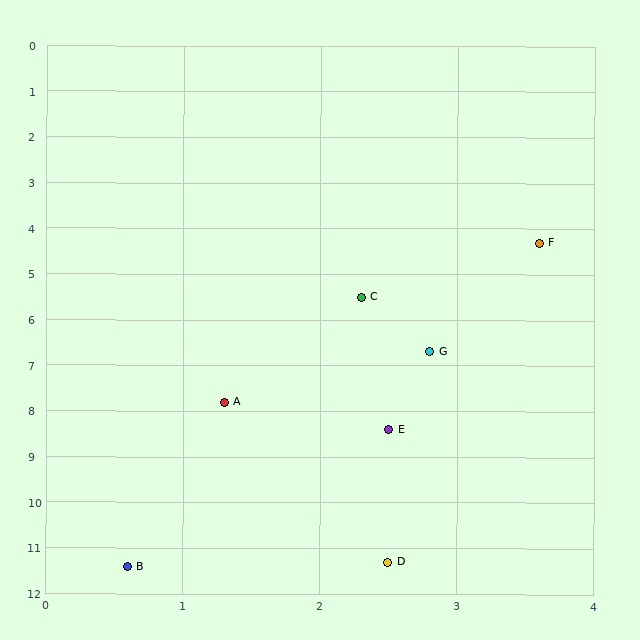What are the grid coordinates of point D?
Point D is at approximately (2.5, 11.3).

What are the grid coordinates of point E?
Point E is at approximately (2.5, 8.4).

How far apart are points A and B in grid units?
Points A and B are about 3.7 grid units apart.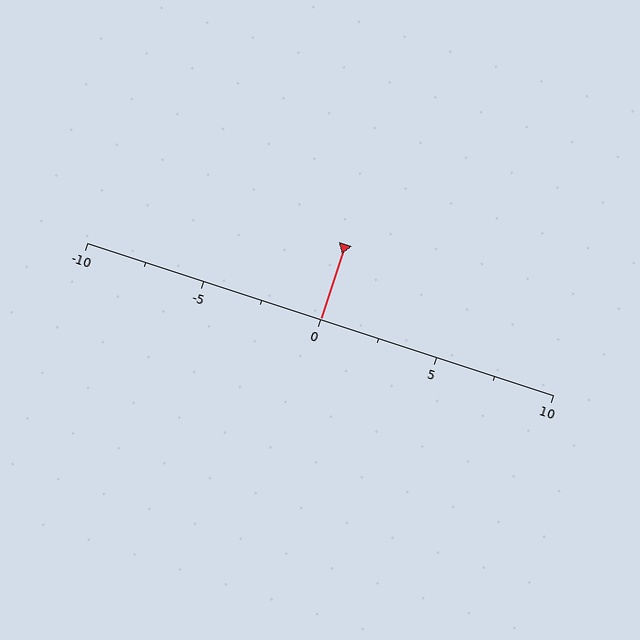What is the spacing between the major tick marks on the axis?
The major ticks are spaced 5 apart.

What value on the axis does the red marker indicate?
The marker indicates approximately 0.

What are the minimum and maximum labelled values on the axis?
The axis runs from -10 to 10.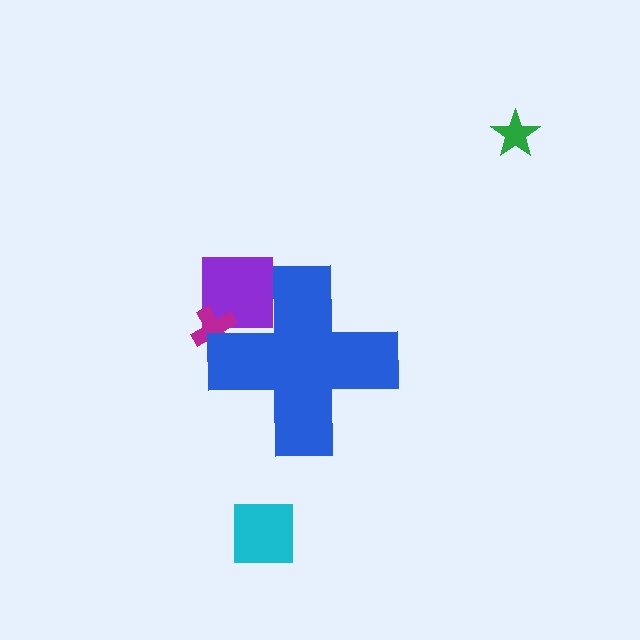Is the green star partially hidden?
No, the green star is fully visible.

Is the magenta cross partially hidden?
Yes, the magenta cross is partially hidden behind the blue cross.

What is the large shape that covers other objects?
A blue cross.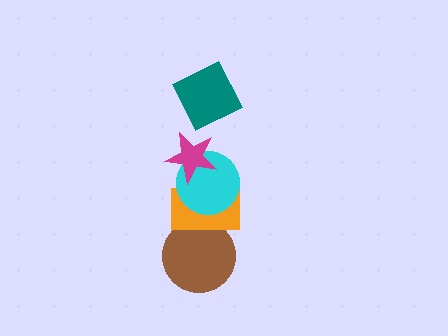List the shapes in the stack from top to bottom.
From top to bottom: the teal square, the magenta star, the cyan circle, the orange rectangle, the brown circle.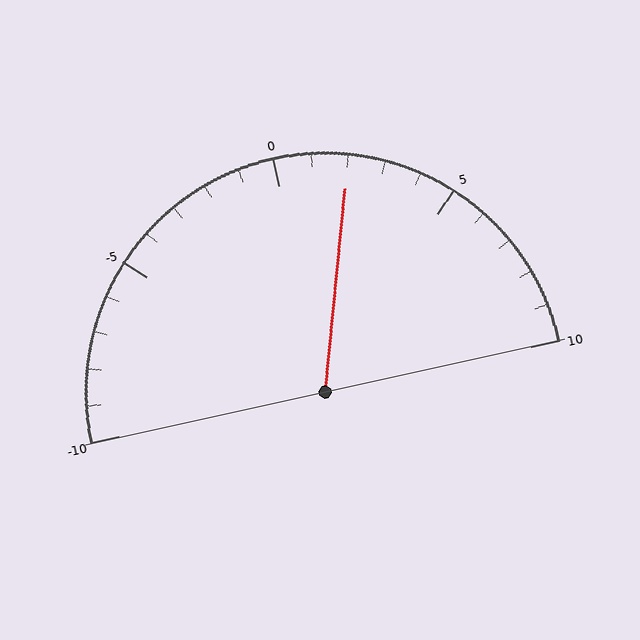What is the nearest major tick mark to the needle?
The nearest major tick mark is 0.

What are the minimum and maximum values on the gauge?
The gauge ranges from -10 to 10.